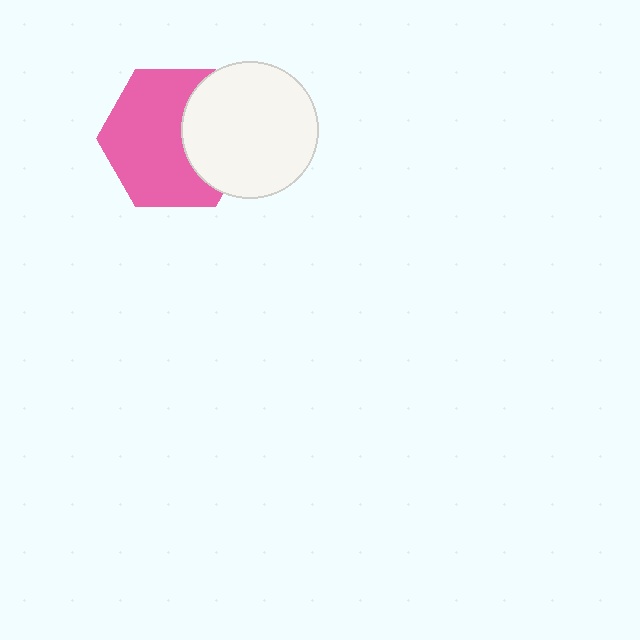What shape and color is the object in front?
The object in front is a white circle.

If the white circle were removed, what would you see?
You would see the complete pink hexagon.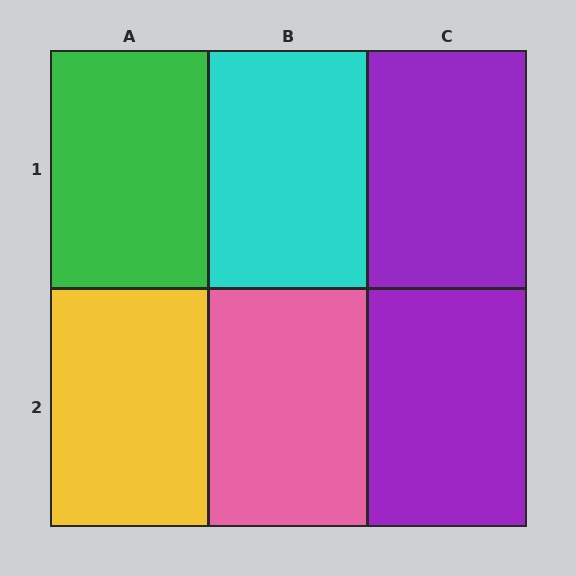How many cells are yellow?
1 cell is yellow.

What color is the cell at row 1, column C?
Purple.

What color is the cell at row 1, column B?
Cyan.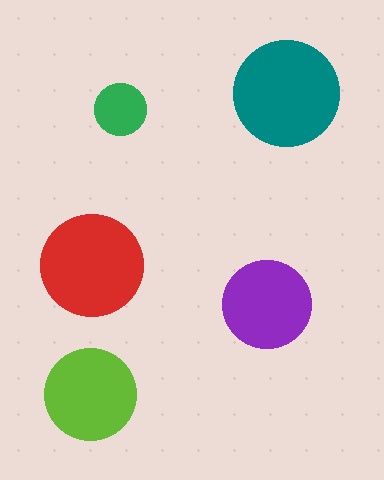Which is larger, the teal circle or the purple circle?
The teal one.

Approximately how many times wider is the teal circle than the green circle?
About 2 times wider.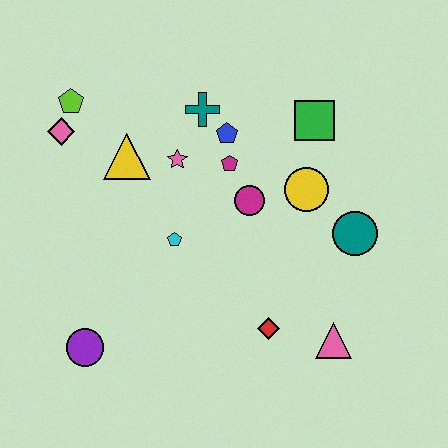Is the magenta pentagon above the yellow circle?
Yes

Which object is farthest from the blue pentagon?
The purple circle is farthest from the blue pentagon.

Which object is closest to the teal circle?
The yellow circle is closest to the teal circle.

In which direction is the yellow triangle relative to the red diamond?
The yellow triangle is above the red diamond.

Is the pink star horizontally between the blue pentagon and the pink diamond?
Yes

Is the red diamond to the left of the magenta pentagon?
No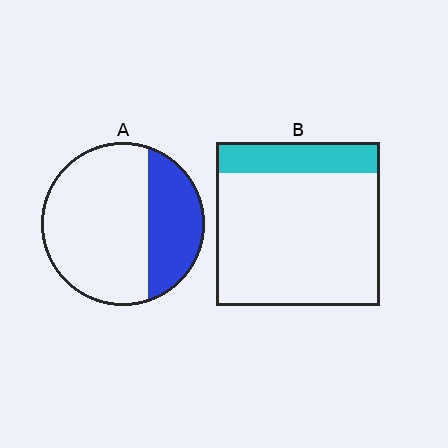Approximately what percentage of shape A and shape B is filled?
A is approximately 30% and B is approximately 20%.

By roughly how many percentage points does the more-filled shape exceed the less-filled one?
By roughly 10 percentage points (A over B).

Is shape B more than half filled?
No.